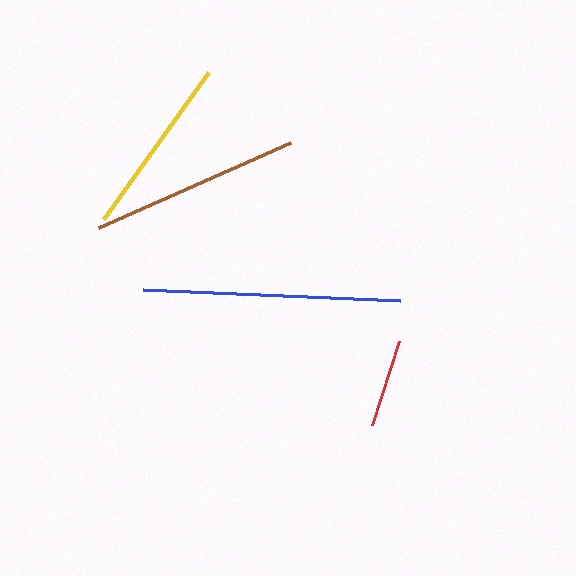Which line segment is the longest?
The blue line is the longest at approximately 257 pixels.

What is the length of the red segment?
The red segment is approximately 89 pixels long.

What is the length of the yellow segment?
The yellow segment is approximately 181 pixels long.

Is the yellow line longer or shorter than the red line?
The yellow line is longer than the red line.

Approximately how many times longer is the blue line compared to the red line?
The blue line is approximately 2.9 times the length of the red line.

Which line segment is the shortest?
The red line is the shortest at approximately 89 pixels.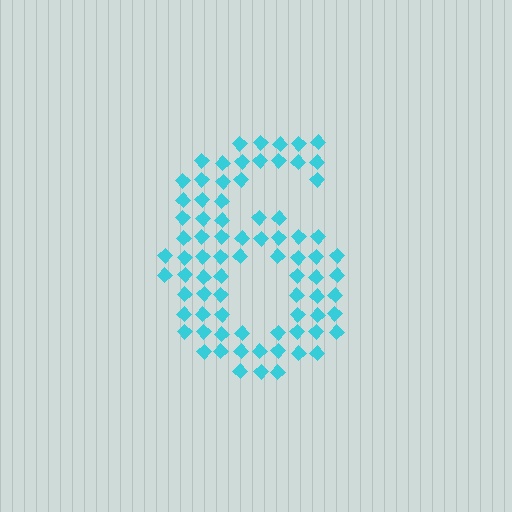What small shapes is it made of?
It is made of small diamonds.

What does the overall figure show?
The overall figure shows the digit 6.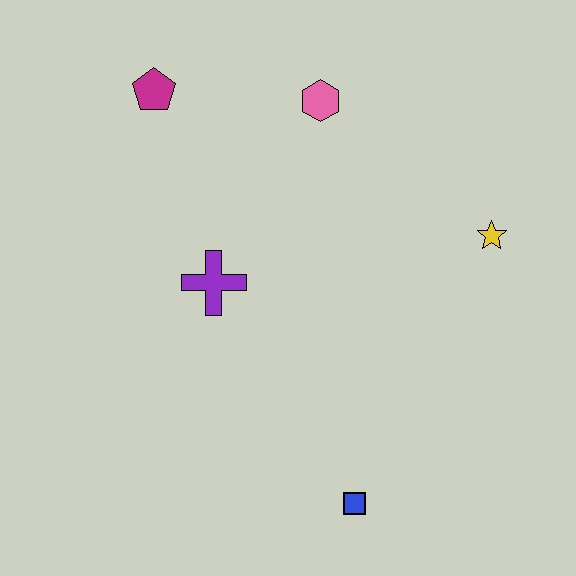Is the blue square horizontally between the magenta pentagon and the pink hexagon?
No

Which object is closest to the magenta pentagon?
The pink hexagon is closest to the magenta pentagon.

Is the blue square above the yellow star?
No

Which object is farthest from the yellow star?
The magenta pentagon is farthest from the yellow star.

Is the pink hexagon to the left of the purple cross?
No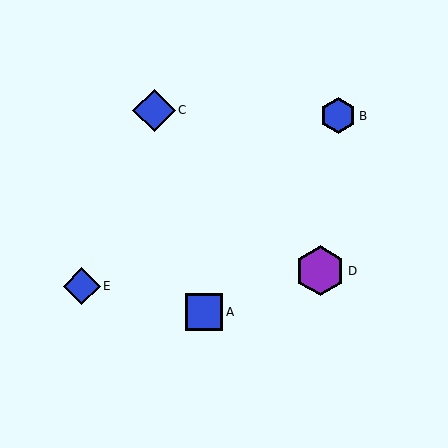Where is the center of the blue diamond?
The center of the blue diamond is at (154, 110).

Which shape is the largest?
The purple hexagon (labeled D) is the largest.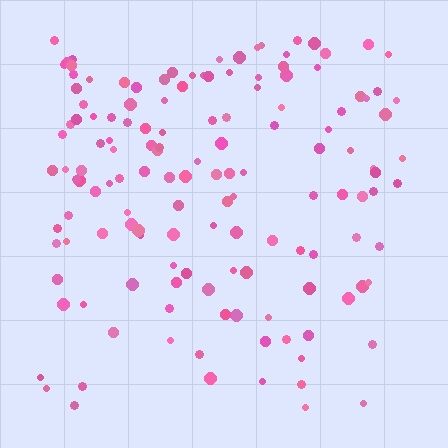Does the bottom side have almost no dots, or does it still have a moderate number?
Still a moderate number, just noticeably fewer than the top.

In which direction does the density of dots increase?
From bottom to top, with the top side densest.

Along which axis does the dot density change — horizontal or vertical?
Vertical.